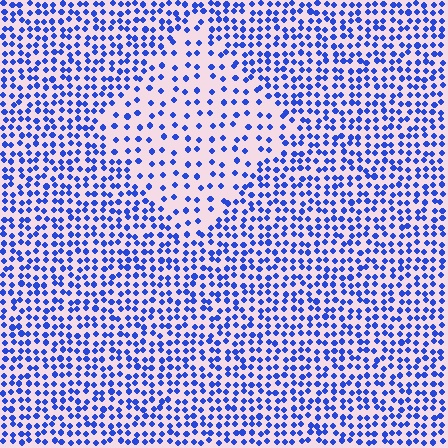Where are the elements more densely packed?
The elements are more densely packed outside the diamond boundary.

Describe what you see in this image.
The image contains small blue elements arranged at two different densities. A diamond-shaped region is visible where the elements are less densely packed than the surrounding area.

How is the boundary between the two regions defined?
The boundary is defined by a change in element density (approximately 2.1x ratio). All elements are the same color, size, and shape.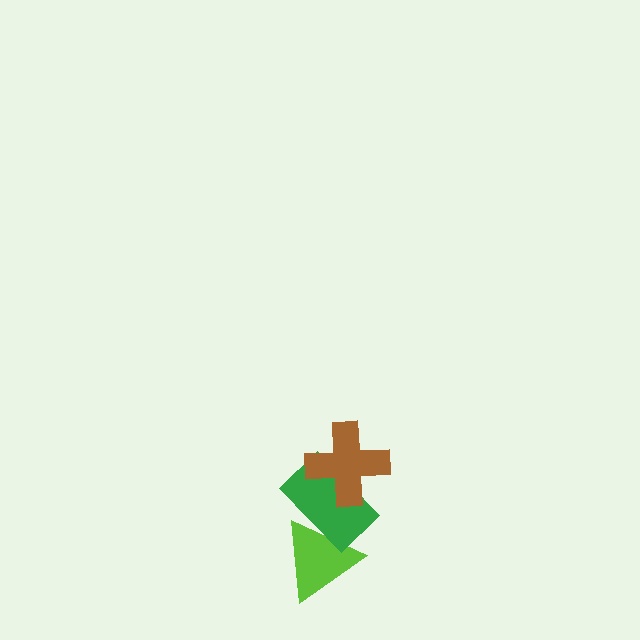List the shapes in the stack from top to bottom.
From top to bottom: the brown cross, the green rectangle, the lime triangle.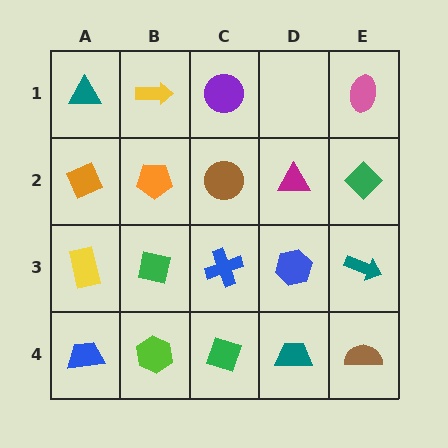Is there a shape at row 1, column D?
No, that cell is empty.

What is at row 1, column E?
A pink ellipse.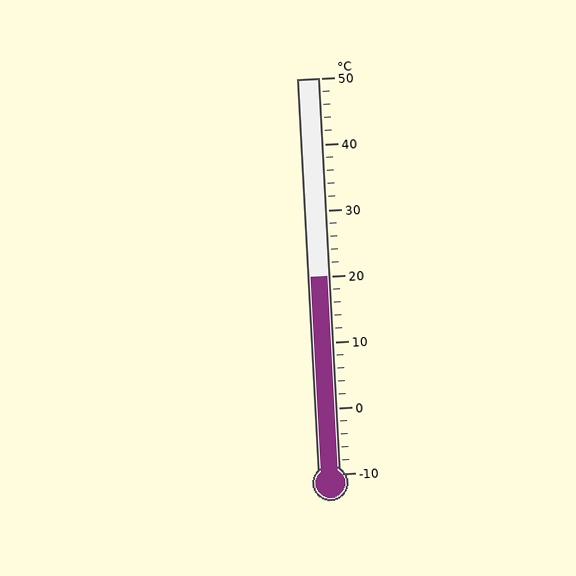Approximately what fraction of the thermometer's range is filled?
The thermometer is filled to approximately 50% of its range.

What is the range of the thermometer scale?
The thermometer scale ranges from -10°C to 50°C.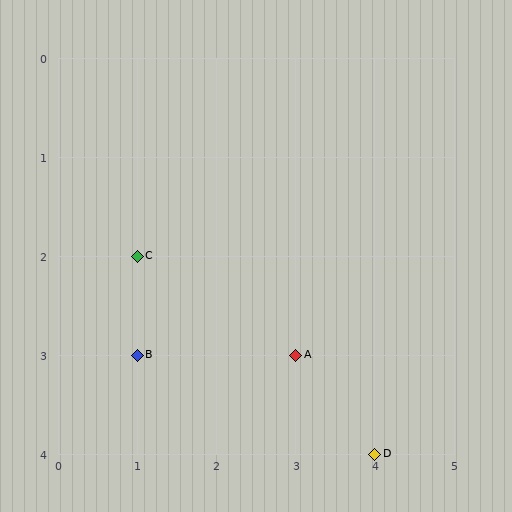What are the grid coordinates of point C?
Point C is at grid coordinates (1, 2).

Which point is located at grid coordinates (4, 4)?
Point D is at (4, 4).